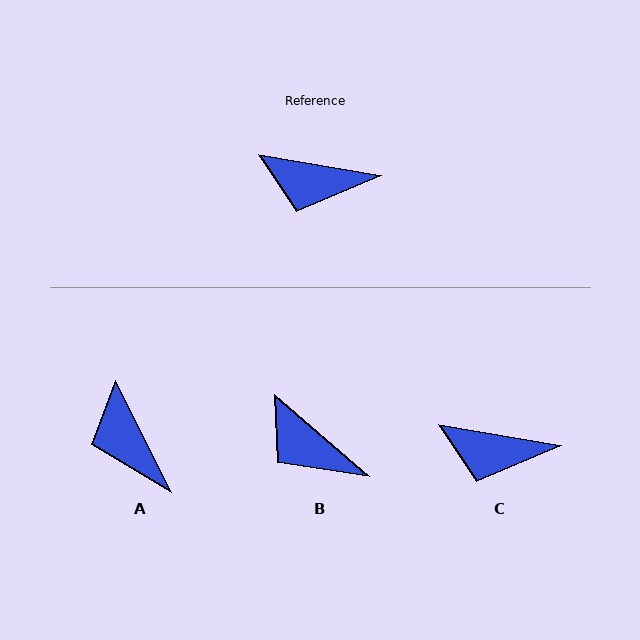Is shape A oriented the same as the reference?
No, it is off by about 54 degrees.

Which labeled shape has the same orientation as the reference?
C.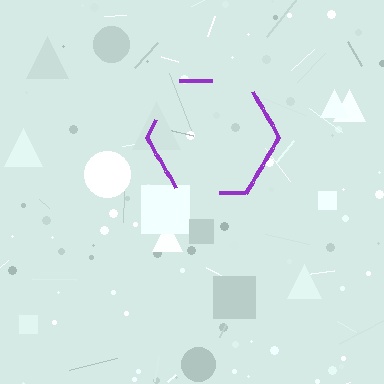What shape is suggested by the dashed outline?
The dashed outline suggests a hexagon.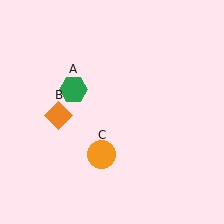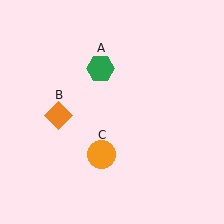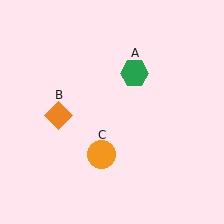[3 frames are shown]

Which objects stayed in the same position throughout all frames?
Orange diamond (object B) and orange circle (object C) remained stationary.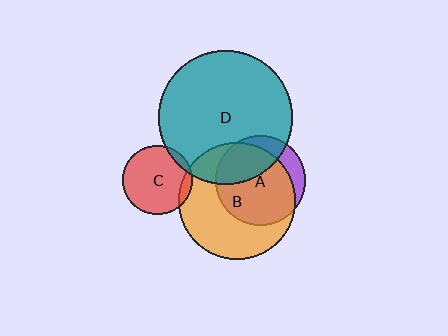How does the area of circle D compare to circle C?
Approximately 3.7 times.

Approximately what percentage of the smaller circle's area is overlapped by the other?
Approximately 5%.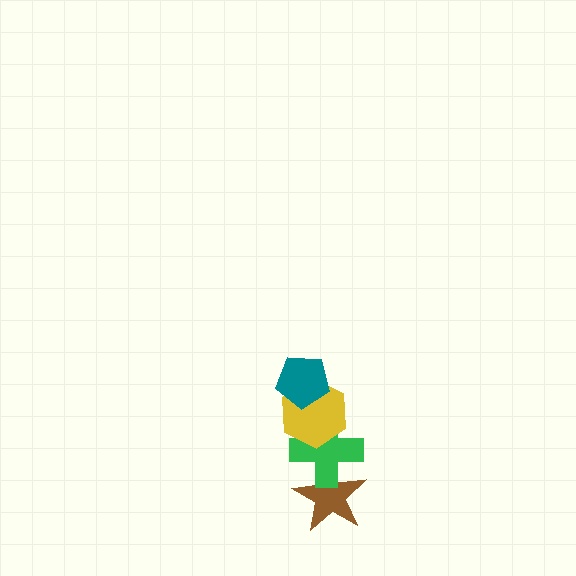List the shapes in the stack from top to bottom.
From top to bottom: the teal pentagon, the yellow hexagon, the green cross, the brown star.